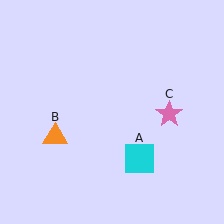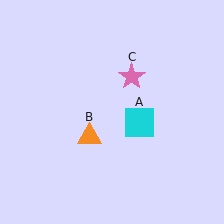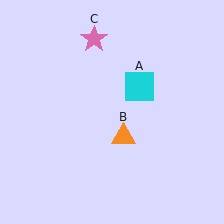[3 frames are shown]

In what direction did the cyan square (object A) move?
The cyan square (object A) moved up.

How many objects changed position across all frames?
3 objects changed position: cyan square (object A), orange triangle (object B), pink star (object C).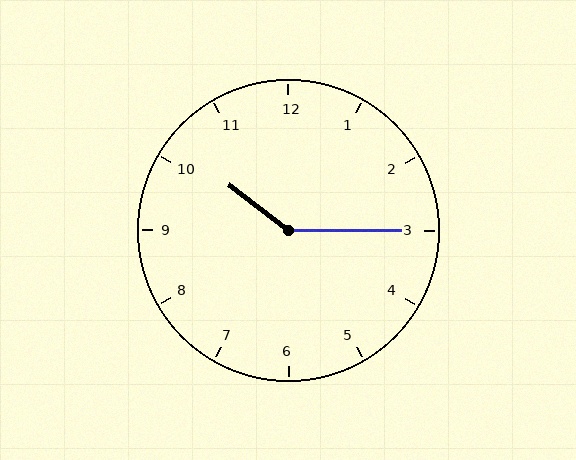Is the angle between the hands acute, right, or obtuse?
It is obtuse.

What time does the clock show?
10:15.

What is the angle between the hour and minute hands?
Approximately 142 degrees.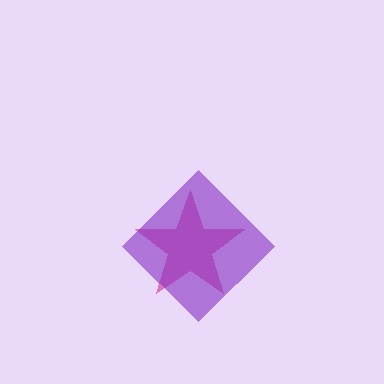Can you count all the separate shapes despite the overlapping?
Yes, there are 2 separate shapes.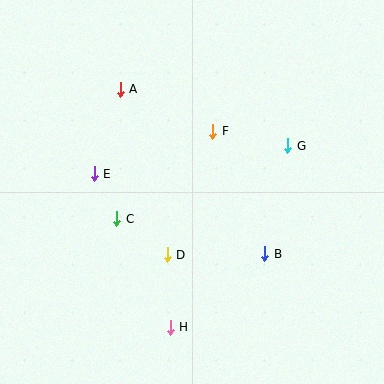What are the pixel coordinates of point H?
Point H is at (170, 327).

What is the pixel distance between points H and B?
The distance between H and B is 120 pixels.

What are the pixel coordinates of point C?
Point C is at (117, 219).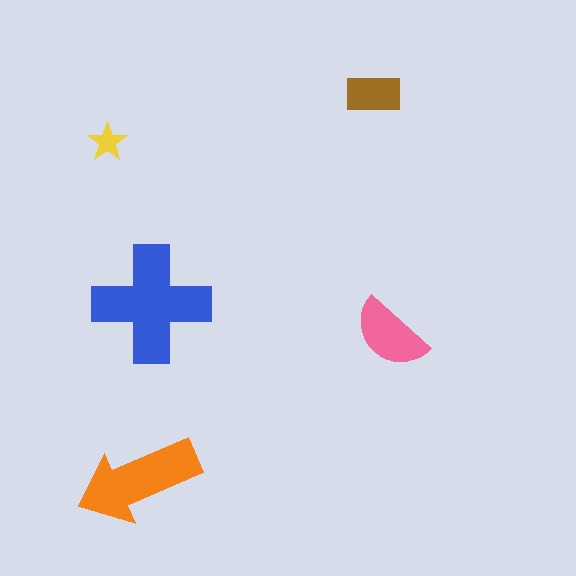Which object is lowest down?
The orange arrow is bottommost.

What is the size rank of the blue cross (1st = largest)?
1st.